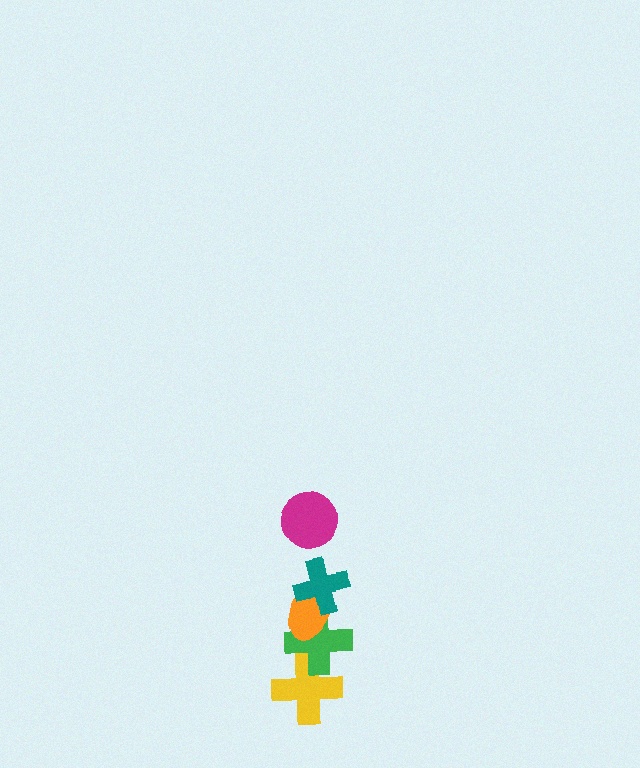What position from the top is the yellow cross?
The yellow cross is 5th from the top.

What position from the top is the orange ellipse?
The orange ellipse is 3rd from the top.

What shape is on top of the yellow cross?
The green cross is on top of the yellow cross.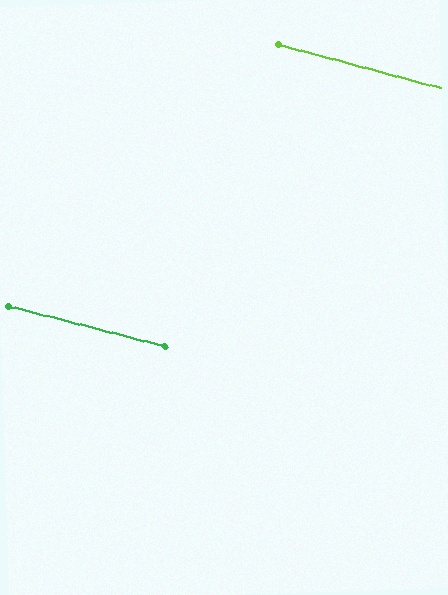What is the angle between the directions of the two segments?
Approximately 1 degree.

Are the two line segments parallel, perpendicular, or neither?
Parallel — their directions differ by only 0.7°.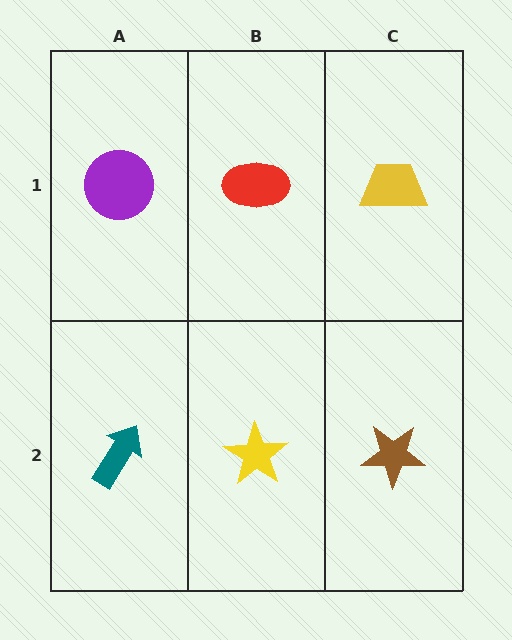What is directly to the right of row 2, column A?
A yellow star.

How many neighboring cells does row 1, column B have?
3.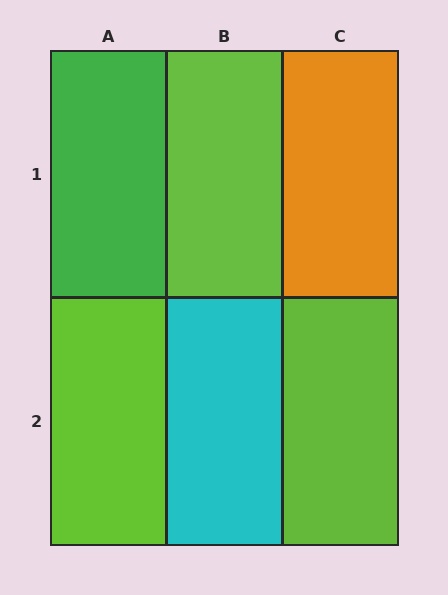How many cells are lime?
3 cells are lime.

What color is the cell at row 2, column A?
Lime.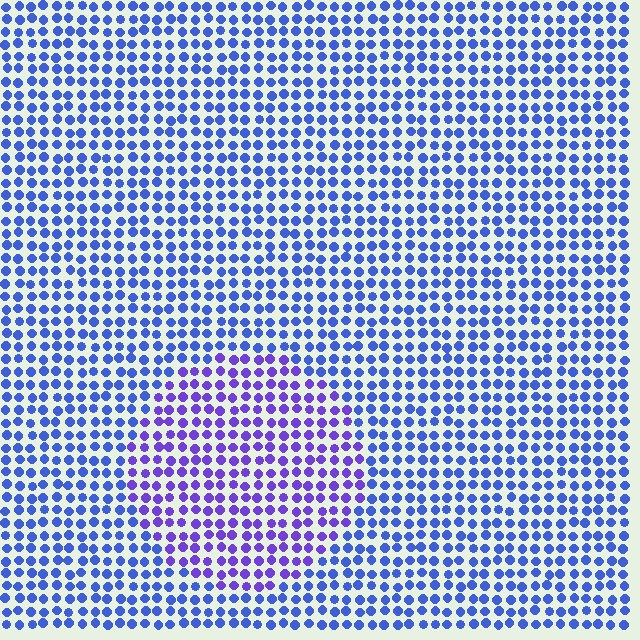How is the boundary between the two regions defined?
The boundary is defined purely by a slight shift in hue (about 33 degrees). Spacing, size, and orientation are identical on both sides.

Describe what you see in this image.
The image is filled with small blue elements in a uniform arrangement. A circle-shaped region is visible where the elements are tinted to a slightly different hue, forming a subtle color boundary.